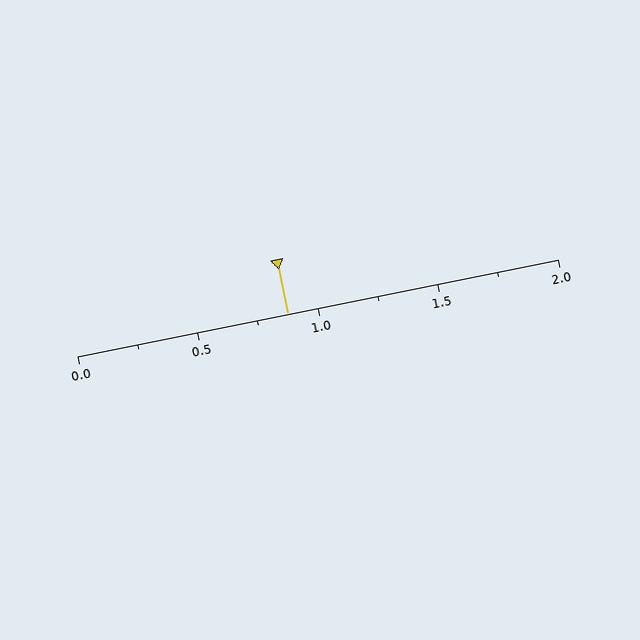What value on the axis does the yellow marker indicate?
The marker indicates approximately 0.88.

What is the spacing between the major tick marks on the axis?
The major ticks are spaced 0.5 apart.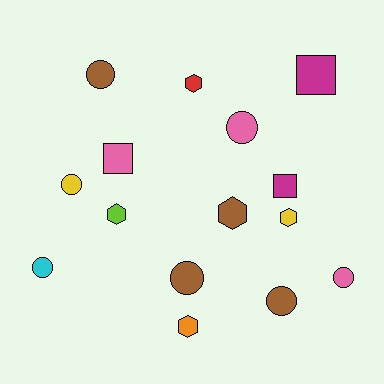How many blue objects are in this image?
There are no blue objects.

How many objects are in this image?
There are 15 objects.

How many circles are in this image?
There are 7 circles.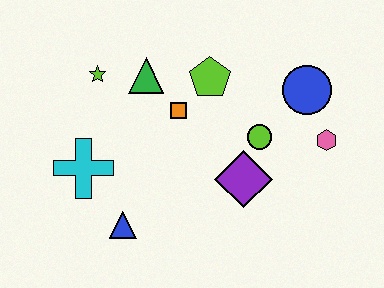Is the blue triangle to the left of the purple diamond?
Yes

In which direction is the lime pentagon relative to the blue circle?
The lime pentagon is to the left of the blue circle.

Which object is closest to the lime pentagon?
The orange square is closest to the lime pentagon.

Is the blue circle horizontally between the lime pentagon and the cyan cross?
No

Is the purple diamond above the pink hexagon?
No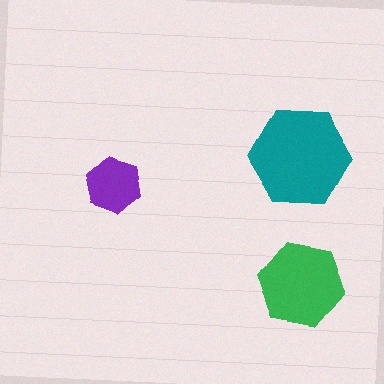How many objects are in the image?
There are 3 objects in the image.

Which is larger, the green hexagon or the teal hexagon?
The teal one.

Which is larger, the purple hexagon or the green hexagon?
The green one.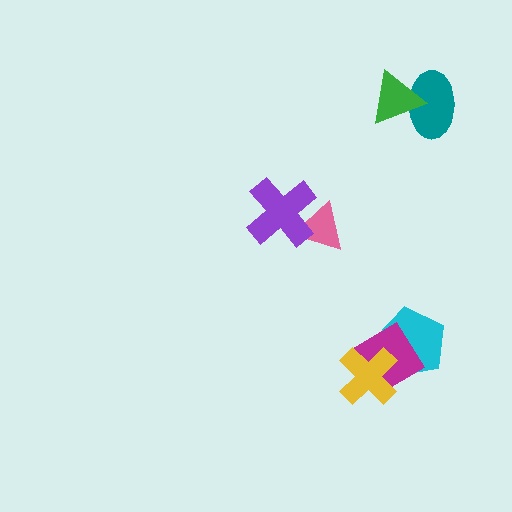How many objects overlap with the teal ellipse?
1 object overlaps with the teal ellipse.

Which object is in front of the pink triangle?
The purple cross is in front of the pink triangle.